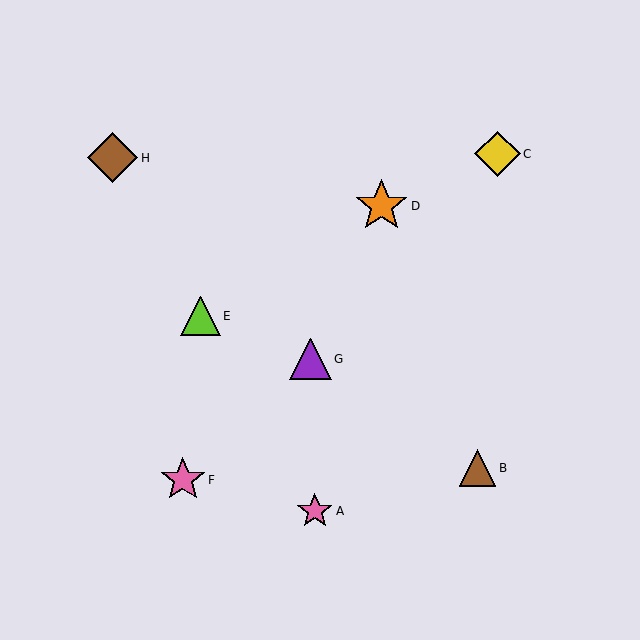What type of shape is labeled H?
Shape H is a brown diamond.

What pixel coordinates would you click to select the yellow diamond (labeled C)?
Click at (498, 154) to select the yellow diamond C.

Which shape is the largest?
The orange star (labeled D) is the largest.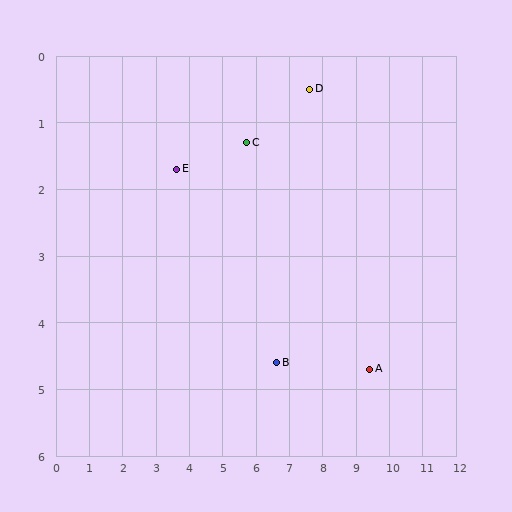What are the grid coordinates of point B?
Point B is at approximately (6.6, 4.6).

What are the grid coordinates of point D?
Point D is at approximately (7.6, 0.5).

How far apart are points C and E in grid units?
Points C and E are about 2.1 grid units apart.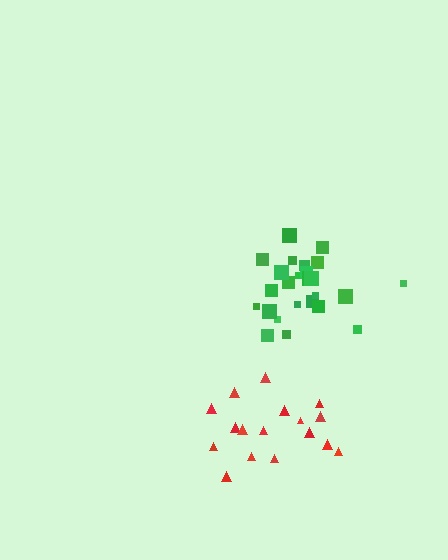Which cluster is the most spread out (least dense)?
Red.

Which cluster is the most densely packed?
Green.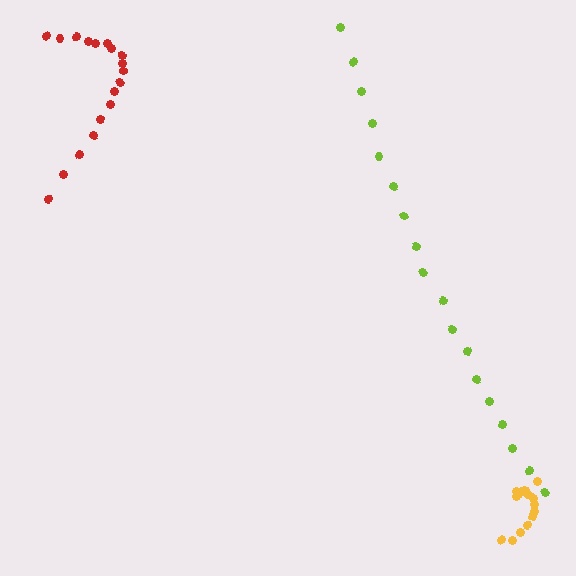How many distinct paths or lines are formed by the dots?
There are 3 distinct paths.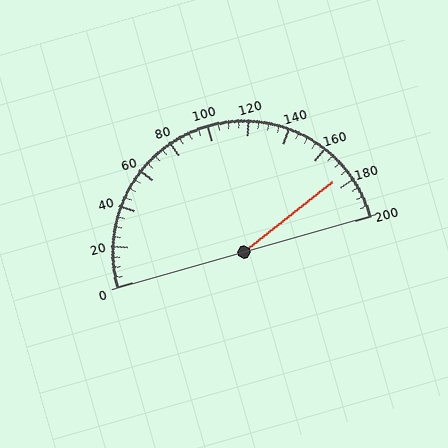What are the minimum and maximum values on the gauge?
The gauge ranges from 0 to 200.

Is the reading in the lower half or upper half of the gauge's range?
The reading is in the upper half of the range (0 to 200).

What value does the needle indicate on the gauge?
The needle indicates approximately 175.